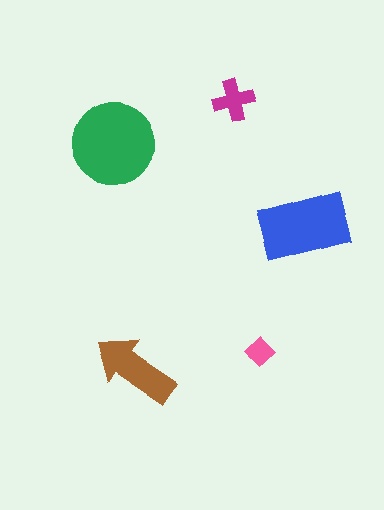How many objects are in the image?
There are 5 objects in the image.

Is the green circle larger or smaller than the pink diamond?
Larger.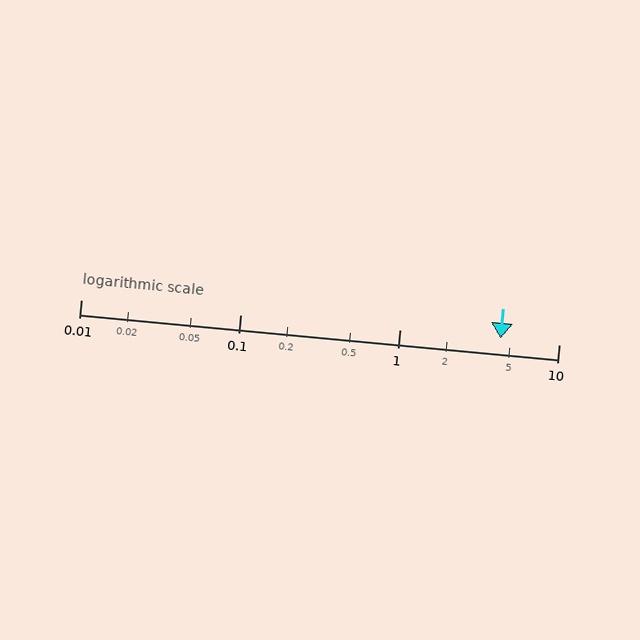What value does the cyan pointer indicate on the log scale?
The pointer indicates approximately 4.3.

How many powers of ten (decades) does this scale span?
The scale spans 3 decades, from 0.01 to 10.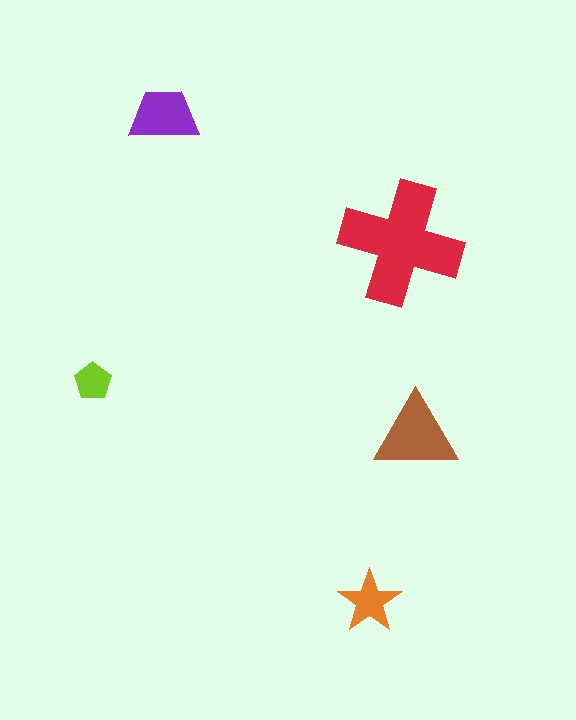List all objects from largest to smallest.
The red cross, the brown triangle, the purple trapezoid, the orange star, the lime pentagon.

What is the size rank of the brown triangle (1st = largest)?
2nd.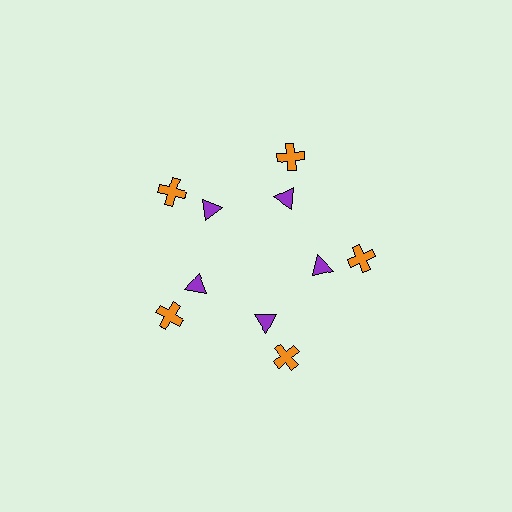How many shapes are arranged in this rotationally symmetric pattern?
There are 10 shapes, arranged in 5 groups of 2.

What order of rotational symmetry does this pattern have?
This pattern has 5-fold rotational symmetry.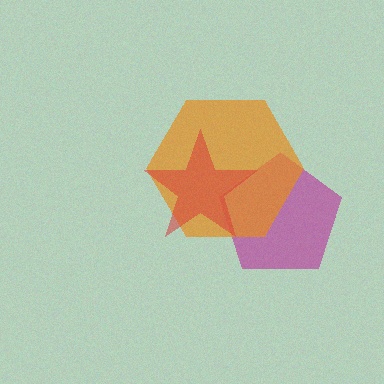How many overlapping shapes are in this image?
There are 3 overlapping shapes in the image.